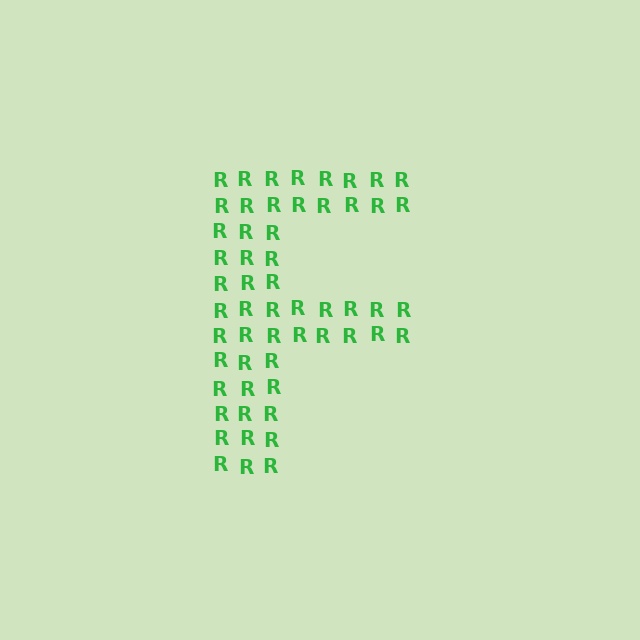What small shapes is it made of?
It is made of small letter R's.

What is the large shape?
The large shape is the letter F.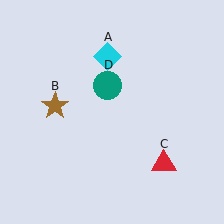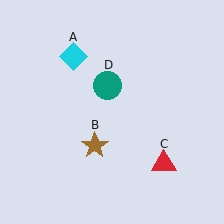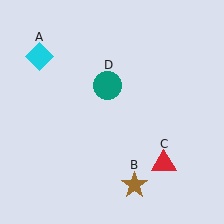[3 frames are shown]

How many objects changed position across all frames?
2 objects changed position: cyan diamond (object A), brown star (object B).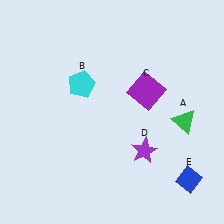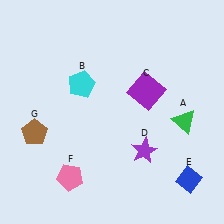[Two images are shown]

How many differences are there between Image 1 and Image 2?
There are 2 differences between the two images.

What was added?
A pink pentagon (F), a brown pentagon (G) were added in Image 2.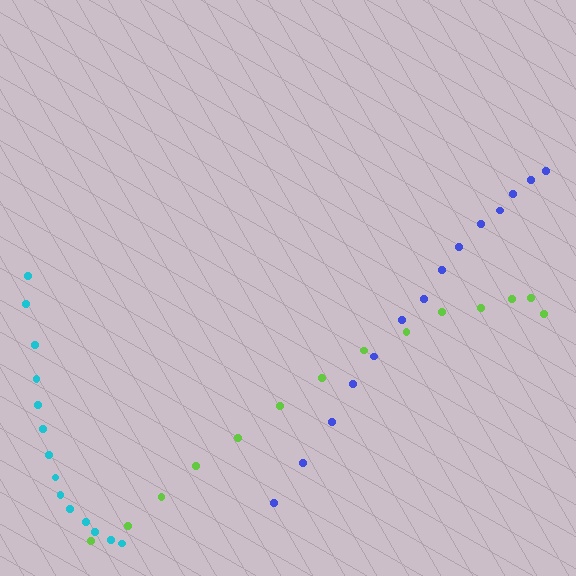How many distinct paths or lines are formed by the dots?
There are 3 distinct paths.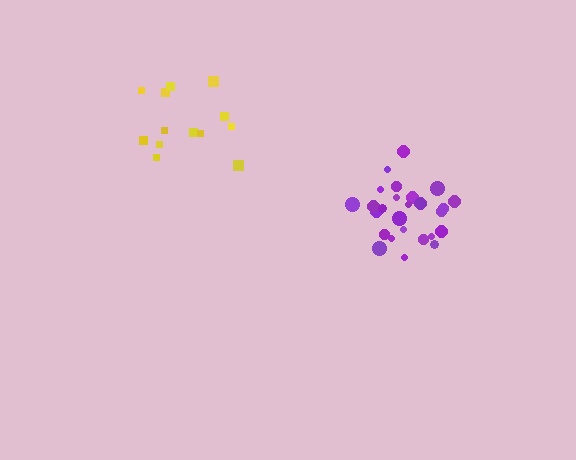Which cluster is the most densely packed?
Purple.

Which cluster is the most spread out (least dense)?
Yellow.